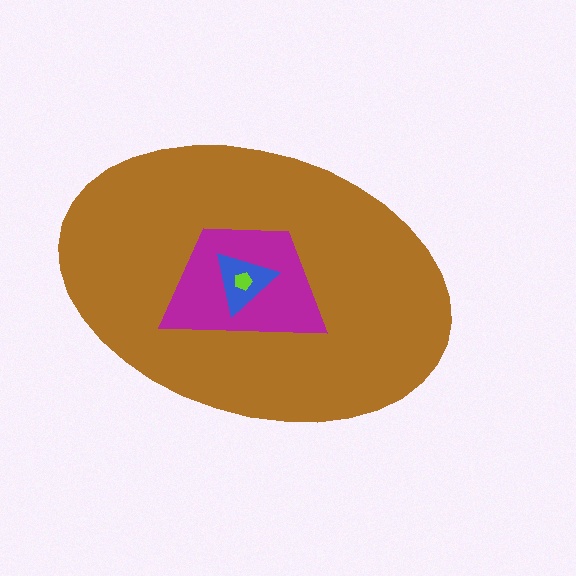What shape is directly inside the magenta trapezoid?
The blue triangle.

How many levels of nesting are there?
4.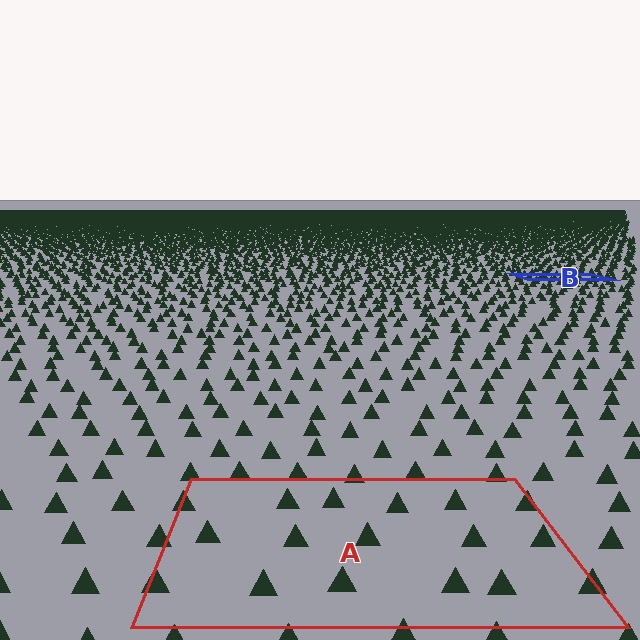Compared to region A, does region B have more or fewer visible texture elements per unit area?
Region B has more texture elements per unit area — they are packed more densely because it is farther away.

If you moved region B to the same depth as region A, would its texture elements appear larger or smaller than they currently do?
They would appear larger. At a closer depth, the same texture elements are projected at a bigger on-screen size.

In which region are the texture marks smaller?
The texture marks are smaller in region B, because it is farther away.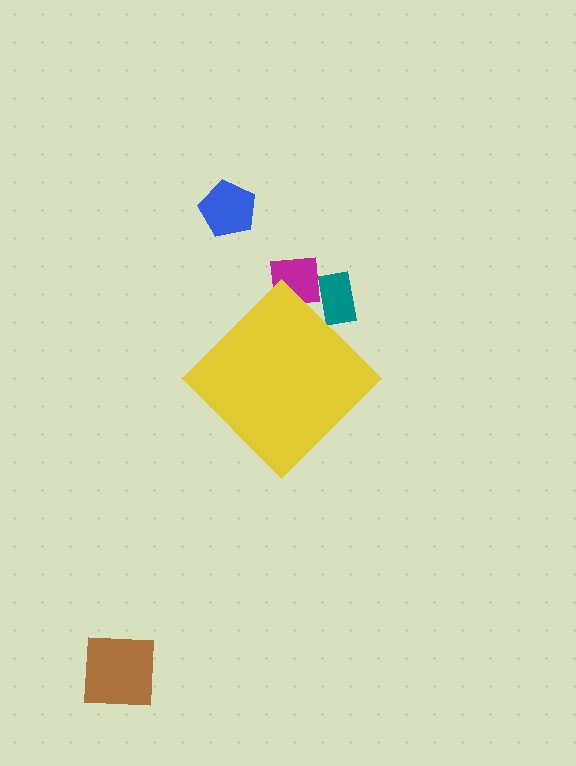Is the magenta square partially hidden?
Yes, the magenta square is partially hidden behind the yellow diamond.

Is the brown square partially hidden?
No, the brown square is fully visible.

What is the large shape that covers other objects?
A yellow diamond.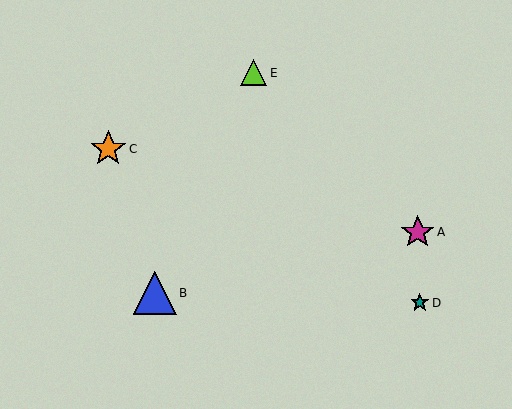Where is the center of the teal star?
The center of the teal star is at (420, 303).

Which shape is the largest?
The blue triangle (labeled B) is the largest.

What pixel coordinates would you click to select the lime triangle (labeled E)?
Click at (254, 73) to select the lime triangle E.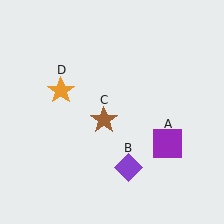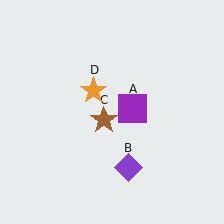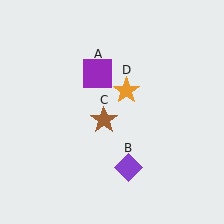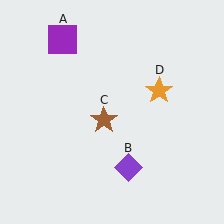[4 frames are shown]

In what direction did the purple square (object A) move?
The purple square (object A) moved up and to the left.